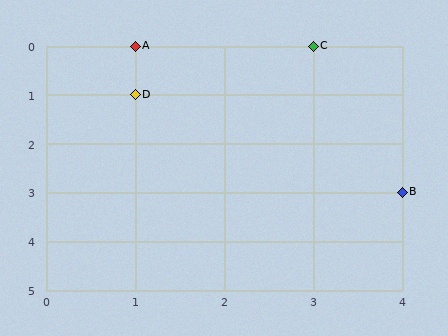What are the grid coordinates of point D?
Point D is at grid coordinates (1, 1).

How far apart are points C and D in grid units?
Points C and D are 2 columns and 1 row apart (about 2.2 grid units diagonally).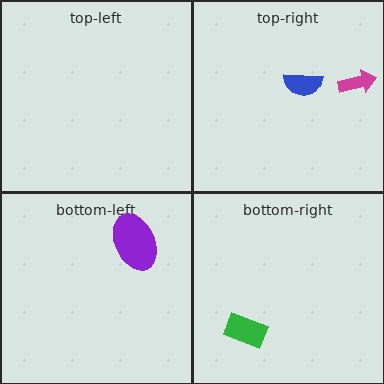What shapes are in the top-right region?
The magenta arrow, the blue semicircle.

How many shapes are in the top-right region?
2.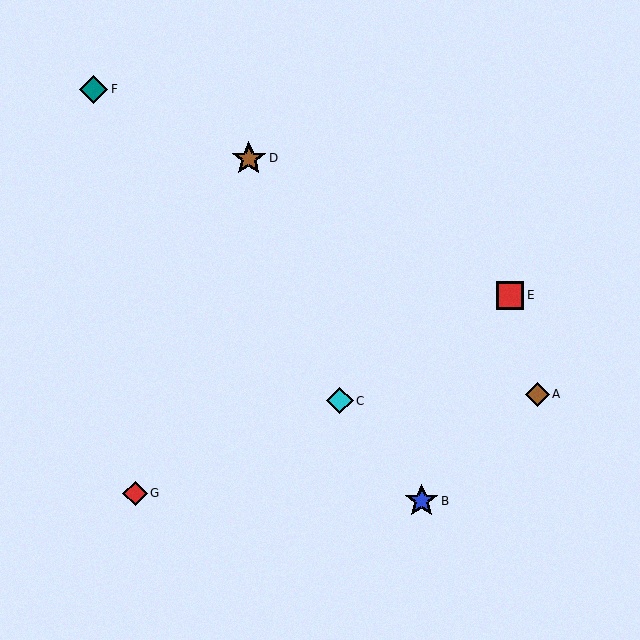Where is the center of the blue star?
The center of the blue star is at (422, 501).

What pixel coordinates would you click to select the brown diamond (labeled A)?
Click at (537, 394) to select the brown diamond A.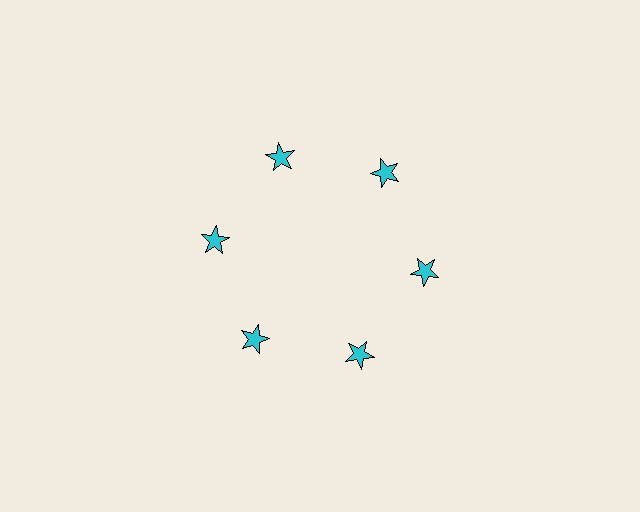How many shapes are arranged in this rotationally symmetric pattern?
There are 6 shapes, arranged in 6 groups of 1.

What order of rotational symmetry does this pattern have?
This pattern has 6-fold rotational symmetry.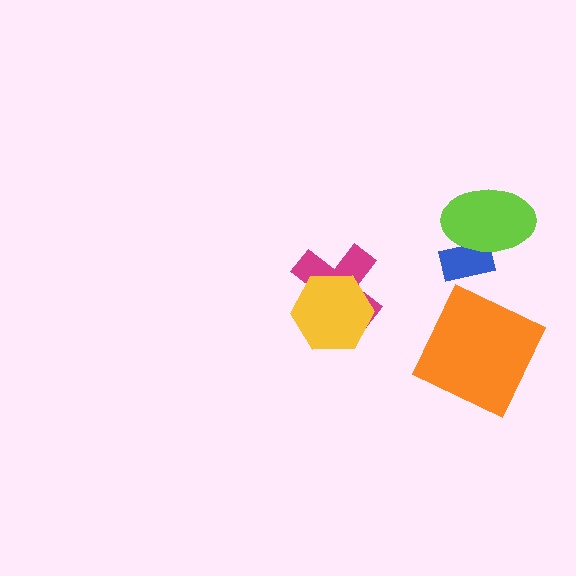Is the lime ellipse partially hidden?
No, no other shape covers it.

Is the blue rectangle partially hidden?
Yes, it is partially covered by another shape.